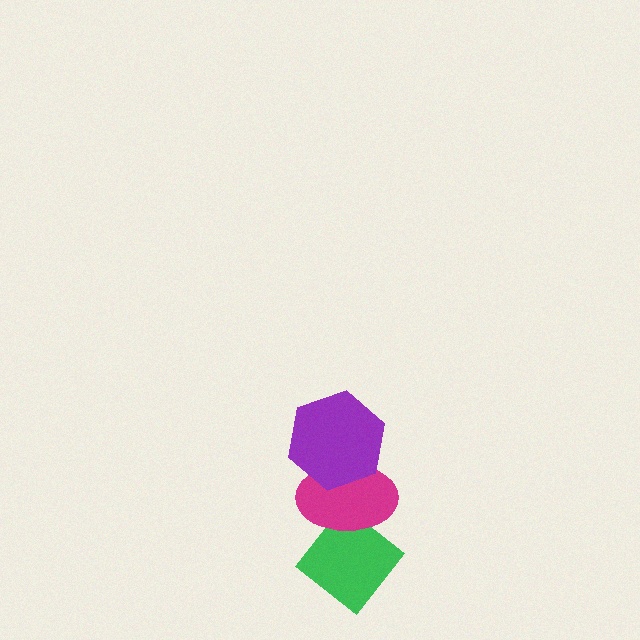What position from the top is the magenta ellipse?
The magenta ellipse is 2nd from the top.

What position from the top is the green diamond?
The green diamond is 3rd from the top.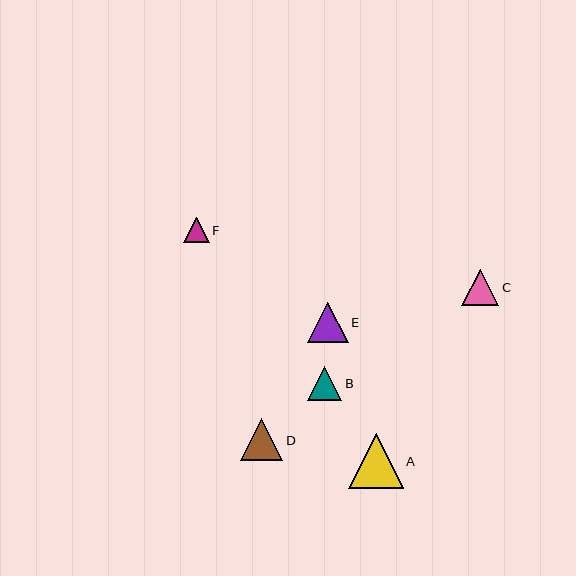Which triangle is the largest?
Triangle A is the largest with a size of approximately 55 pixels.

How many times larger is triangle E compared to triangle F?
Triangle E is approximately 1.6 times the size of triangle F.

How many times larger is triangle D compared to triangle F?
Triangle D is approximately 1.7 times the size of triangle F.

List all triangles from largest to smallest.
From largest to smallest: A, D, E, C, B, F.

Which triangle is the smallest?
Triangle F is the smallest with a size of approximately 26 pixels.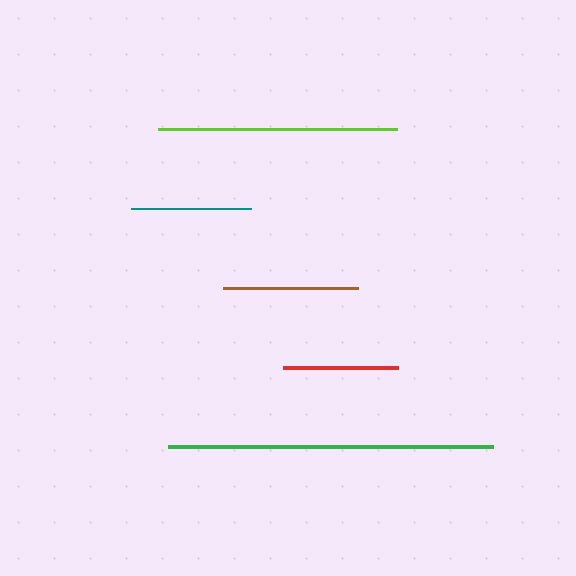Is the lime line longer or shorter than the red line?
The lime line is longer than the red line.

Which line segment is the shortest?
The red line is the shortest at approximately 115 pixels.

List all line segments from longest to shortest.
From longest to shortest: green, lime, brown, teal, red.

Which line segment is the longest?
The green line is the longest at approximately 325 pixels.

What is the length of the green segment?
The green segment is approximately 325 pixels long.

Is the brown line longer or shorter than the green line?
The green line is longer than the brown line.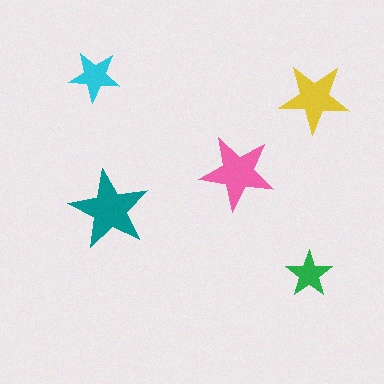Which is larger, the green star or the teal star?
The teal one.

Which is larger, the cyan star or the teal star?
The teal one.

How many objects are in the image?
There are 5 objects in the image.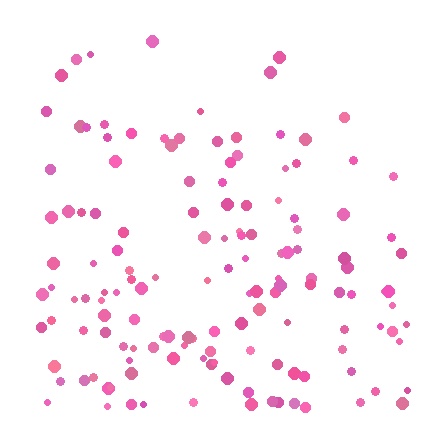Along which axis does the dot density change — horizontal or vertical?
Vertical.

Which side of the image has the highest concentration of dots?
The bottom.